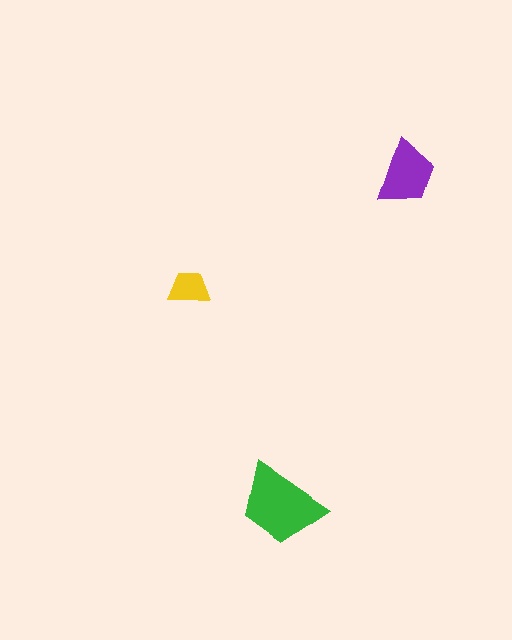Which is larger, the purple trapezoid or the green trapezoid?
The green one.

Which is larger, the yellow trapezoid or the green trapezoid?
The green one.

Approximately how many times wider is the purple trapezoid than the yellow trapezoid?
About 1.5 times wider.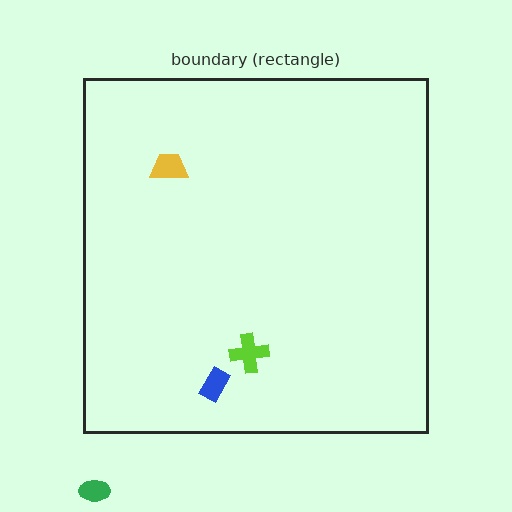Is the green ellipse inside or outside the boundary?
Outside.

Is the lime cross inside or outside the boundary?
Inside.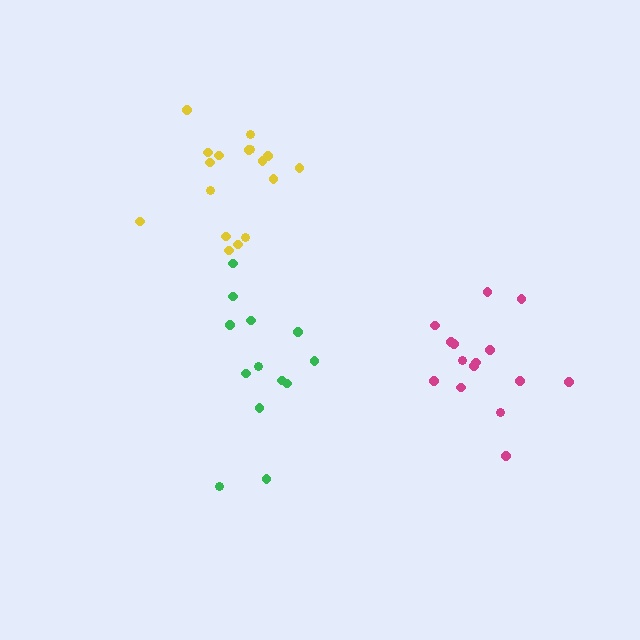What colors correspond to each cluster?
The clusters are colored: green, yellow, magenta.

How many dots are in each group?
Group 1: 13 dots, Group 2: 17 dots, Group 3: 15 dots (45 total).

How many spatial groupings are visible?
There are 3 spatial groupings.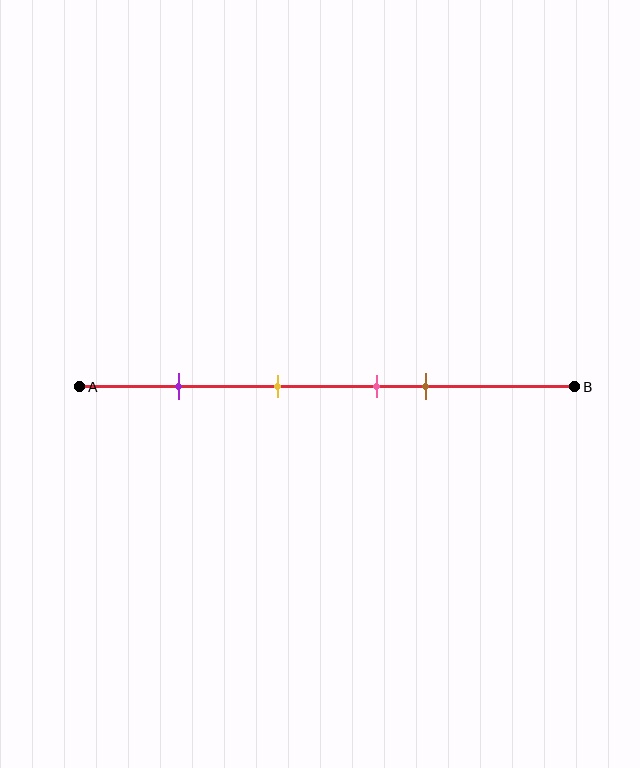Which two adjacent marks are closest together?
The pink and brown marks are the closest adjacent pair.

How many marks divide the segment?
There are 4 marks dividing the segment.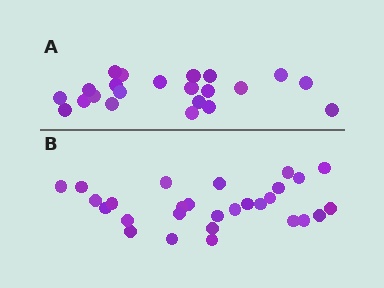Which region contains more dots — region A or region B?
Region B (the bottom region) has more dots.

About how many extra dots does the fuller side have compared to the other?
Region B has about 6 more dots than region A.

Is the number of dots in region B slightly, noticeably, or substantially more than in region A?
Region B has noticeably more, but not dramatically so. The ratio is roughly 1.3 to 1.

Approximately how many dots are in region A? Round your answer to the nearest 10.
About 20 dots. (The exact count is 22, which rounds to 20.)